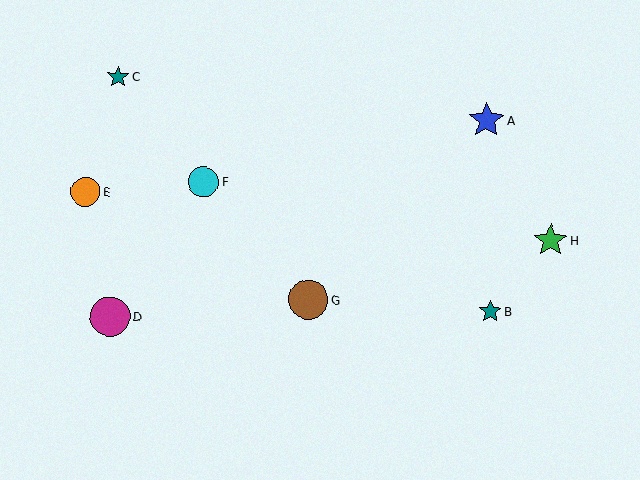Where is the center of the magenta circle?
The center of the magenta circle is at (110, 317).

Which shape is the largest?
The magenta circle (labeled D) is the largest.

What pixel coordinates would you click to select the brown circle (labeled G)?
Click at (309, 300) to select the brown circle G.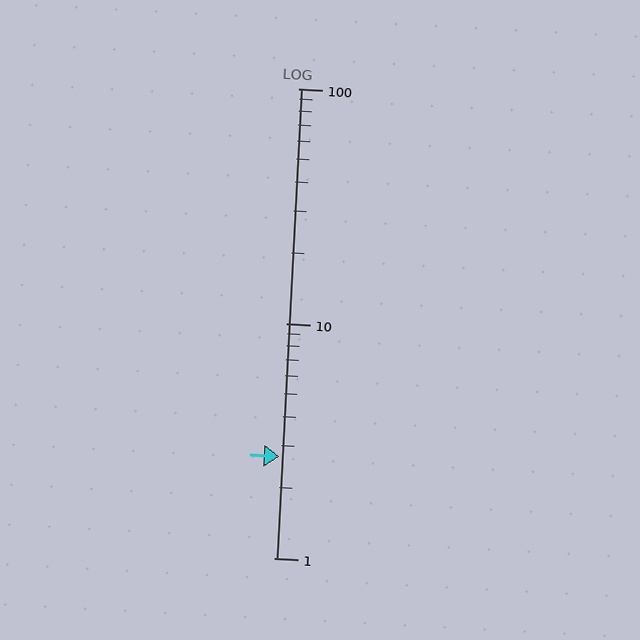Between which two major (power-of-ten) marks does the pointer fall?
The pointer is between 1 and 10.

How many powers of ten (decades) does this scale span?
The scale spans 2 decades, from 1 to 100.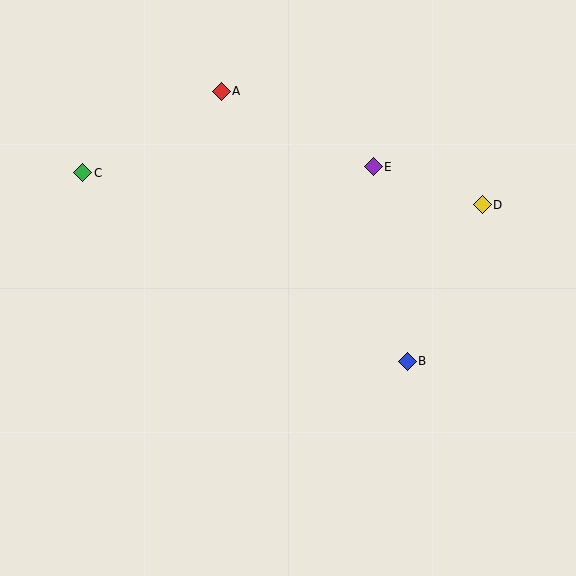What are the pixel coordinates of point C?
Point C is at (83, 173).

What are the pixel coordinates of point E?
Point E is at (373, 167).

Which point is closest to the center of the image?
Point B at (407, 361) is closest to the center.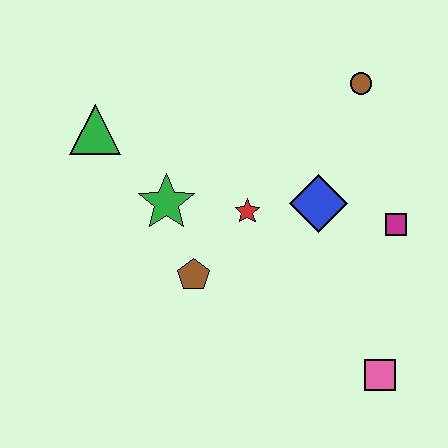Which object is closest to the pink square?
The magenta square is closest to the pink square.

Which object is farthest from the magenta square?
The green triangle is farthest from the magenta square.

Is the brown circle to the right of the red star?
Yes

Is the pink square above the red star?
No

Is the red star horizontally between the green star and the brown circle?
Yes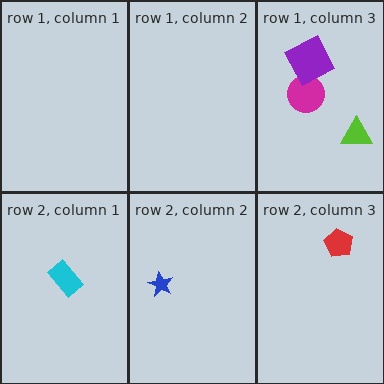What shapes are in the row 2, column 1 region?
The cyan rectangle.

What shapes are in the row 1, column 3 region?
The lime triangle, the magenta circle, the purple square.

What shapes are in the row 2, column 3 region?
The red pentagon.